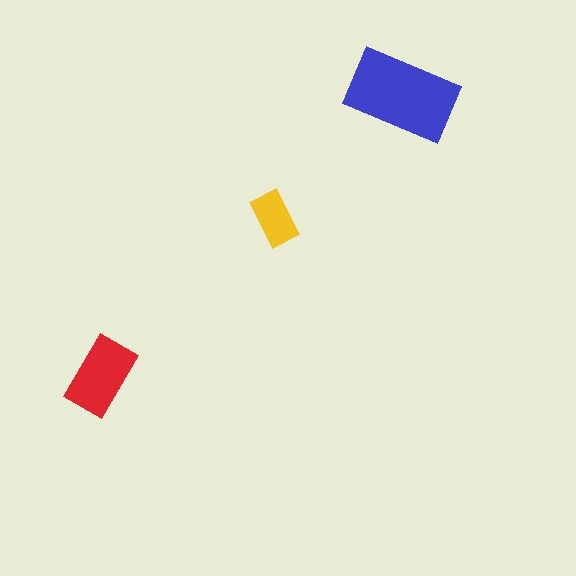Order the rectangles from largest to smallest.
the blue one, the red one, the yellow one.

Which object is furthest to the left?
The red rectangle is leftmost.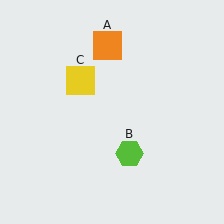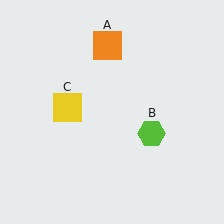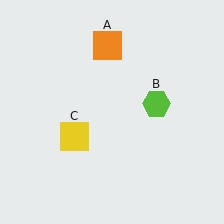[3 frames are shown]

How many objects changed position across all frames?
2 objects changed position: lime hexagon (object B), yellow square (object C).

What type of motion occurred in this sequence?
The lime hexagon (object B), yellow square (object C) rotated counterclockwise around the center of the scene.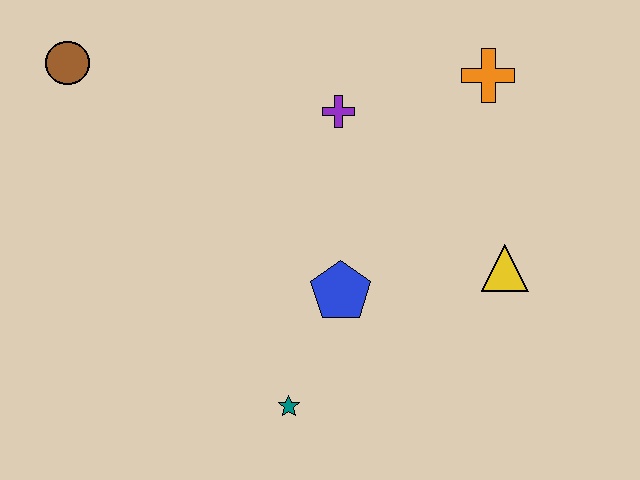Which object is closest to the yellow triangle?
The blue pentagon is closest to the yellow triangle.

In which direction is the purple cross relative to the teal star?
The purple cross is above the teal star.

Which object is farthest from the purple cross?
The teal star is farthest from the purple cross.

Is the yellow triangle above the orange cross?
No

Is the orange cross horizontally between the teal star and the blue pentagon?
No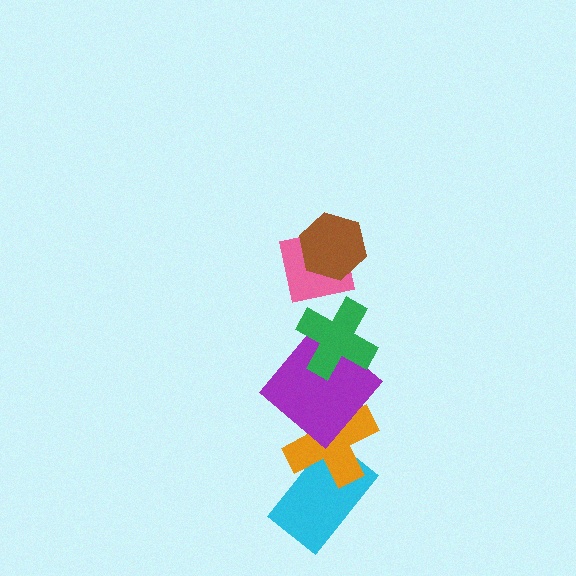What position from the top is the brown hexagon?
The brown hexagon is 1st from the top.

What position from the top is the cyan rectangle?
The cyan rectangle is 6th from the top.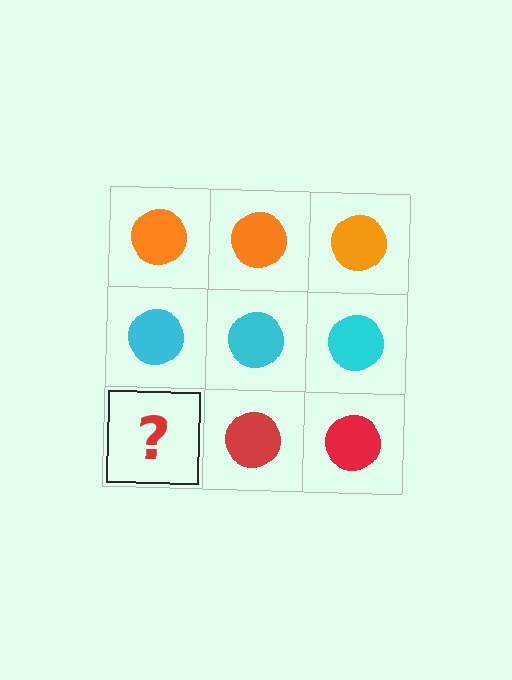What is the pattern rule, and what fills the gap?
The rule is that each row has a consistent color. The gap should be filled with a red circle.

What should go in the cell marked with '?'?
The missing cell should contain a red circle.